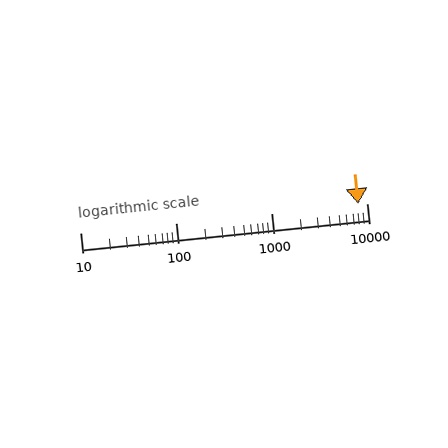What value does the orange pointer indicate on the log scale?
The pointer indicates approximately 8200.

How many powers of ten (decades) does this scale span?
The scale spans 3 decades, from 10 to 10000.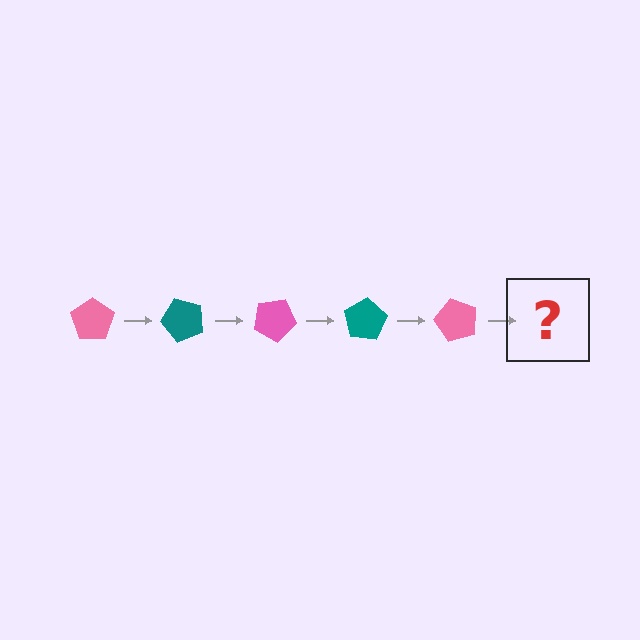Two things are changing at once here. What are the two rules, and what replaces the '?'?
The two rules are that it rotates 50 degrees each step and the color cycles through pink and teal. The '?' should be a teal pentagon, rotated 250 degrees from the start.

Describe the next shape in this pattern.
It should be a teal pentagon, rotated 250 degrees from the start.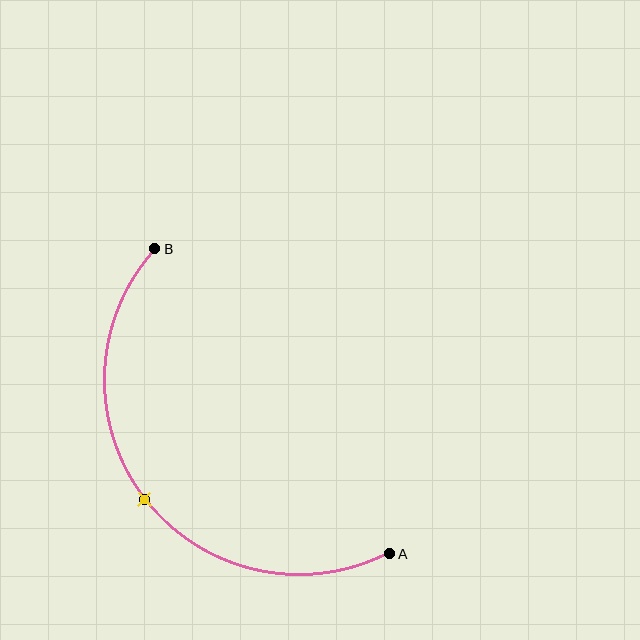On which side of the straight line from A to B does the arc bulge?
The arc bulges below and to the left of the straight line connecting A and B.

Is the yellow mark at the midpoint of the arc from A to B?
Yes. The yellow mark lies on the arc at equal arc-length from both A and B — it is the arc midpoint.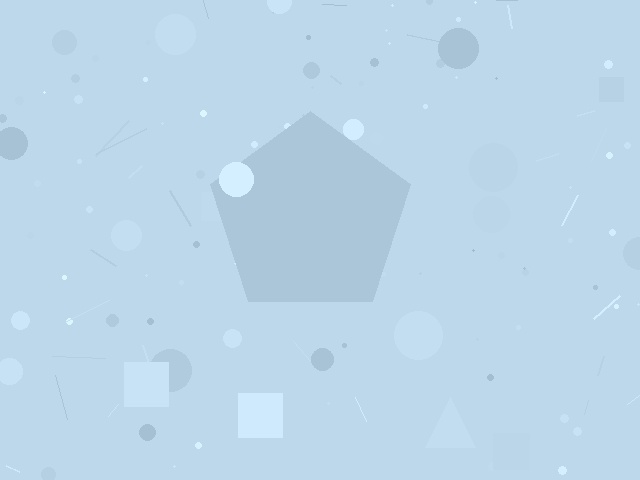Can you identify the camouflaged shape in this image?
The camouflaged shape is a pentagon.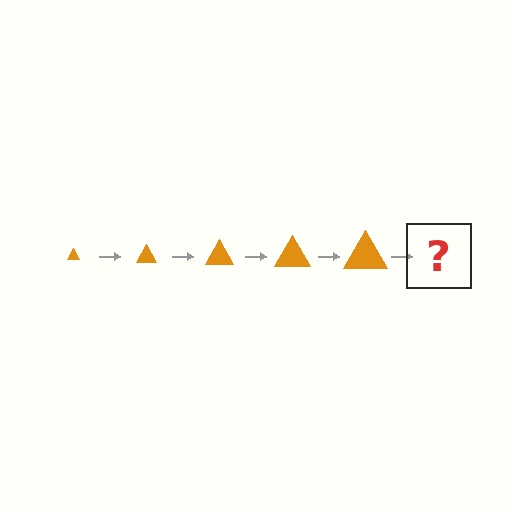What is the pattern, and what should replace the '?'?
The pattern is that the triangle gets progressively larger each step. The '?' should be an orange triangle, larger than the previous one.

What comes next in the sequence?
The next element should be an orange triangle, larger than the previous one.